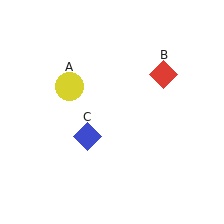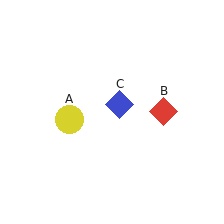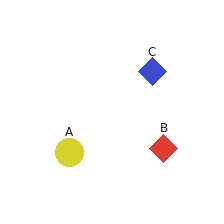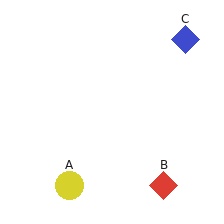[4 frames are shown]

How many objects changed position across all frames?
3 objects changed position: yellow circle (object A), red diamond (object B), blue diamond (object C).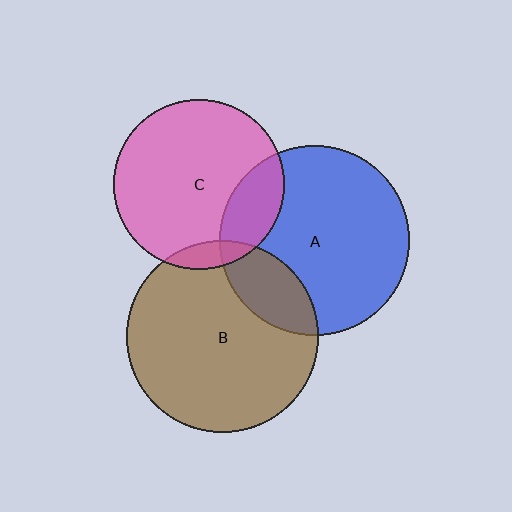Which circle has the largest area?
Circle B (brown).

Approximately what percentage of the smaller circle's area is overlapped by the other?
Approximately 10%.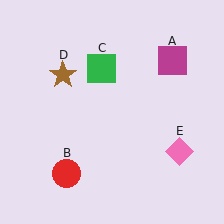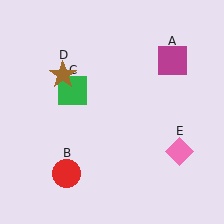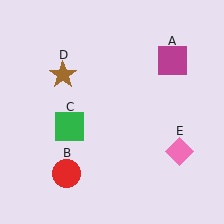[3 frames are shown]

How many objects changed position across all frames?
1 object changed position: green square (object C).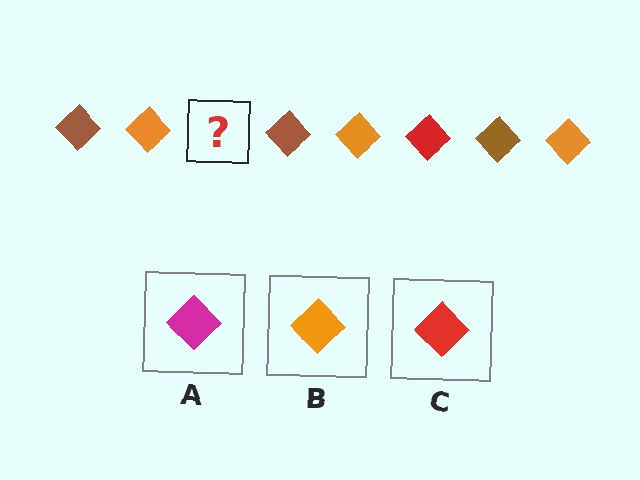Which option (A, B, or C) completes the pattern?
C.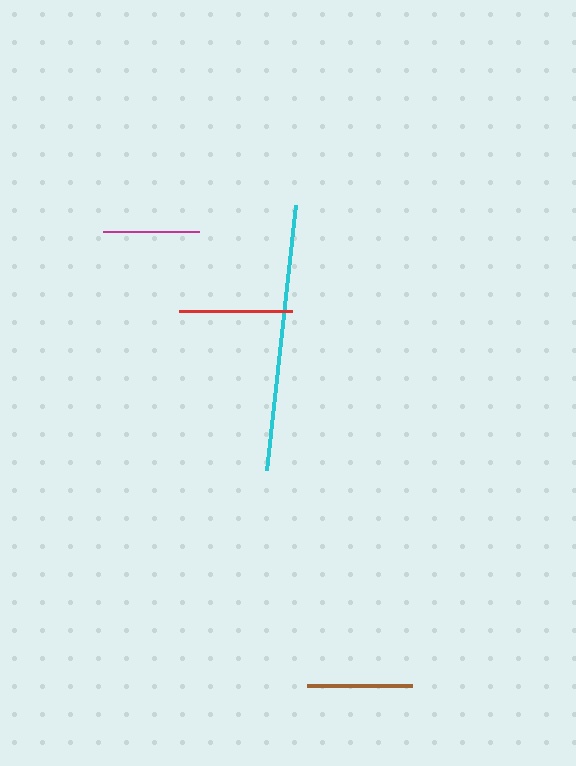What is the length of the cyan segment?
The cyan segment is approximately 267 pixels long.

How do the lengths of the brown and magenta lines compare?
The brown and magenta lines are approximately the same length.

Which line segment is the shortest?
The magenta line is the shortest at approximately 96 pixels.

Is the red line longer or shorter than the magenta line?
The red line is longer than the magenta line.